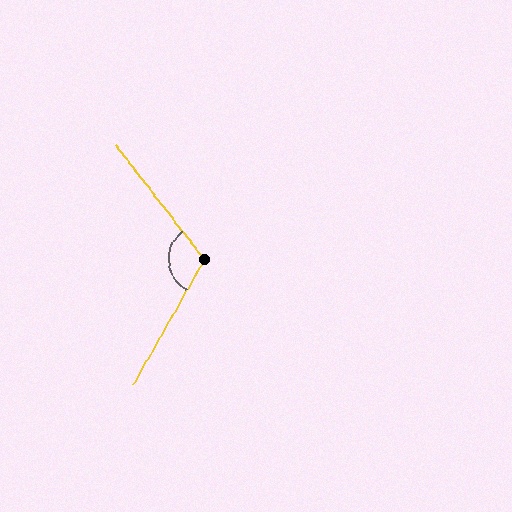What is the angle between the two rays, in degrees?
Approximately 112 degrees.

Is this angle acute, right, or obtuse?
It is obtuse.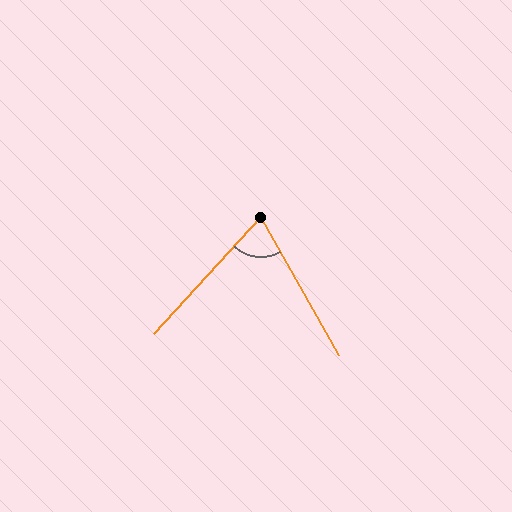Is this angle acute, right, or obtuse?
It is acute.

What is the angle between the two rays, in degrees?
Approximately 72 degrees.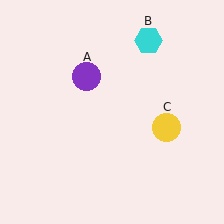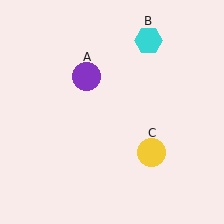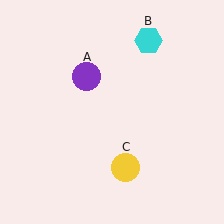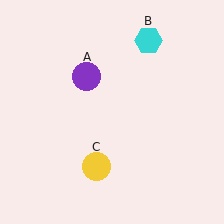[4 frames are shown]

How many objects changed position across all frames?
1 object changed position: yellow circle (object C).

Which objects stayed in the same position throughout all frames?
Purple circle (object A) and cyan hexagon (object B) remained stationary.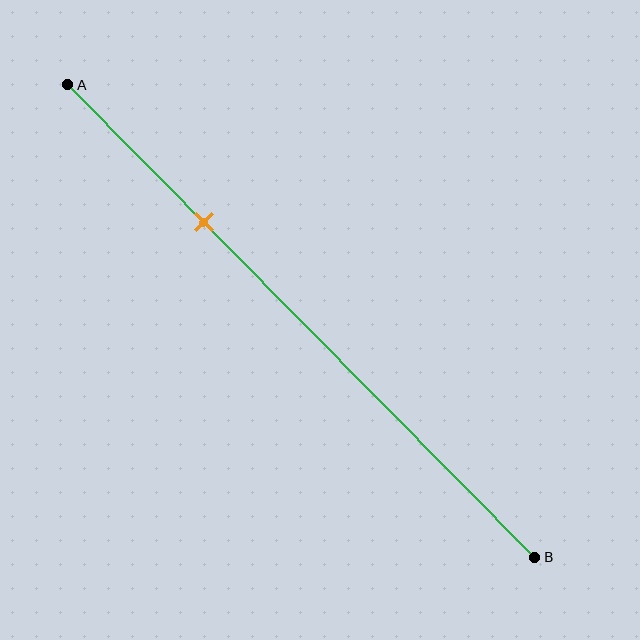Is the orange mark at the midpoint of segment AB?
No, the mark is at about 30% from A, not at the 50% midpoint.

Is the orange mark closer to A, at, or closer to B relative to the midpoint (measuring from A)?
The orange mark is closer to point A than the midpoint of segment AB.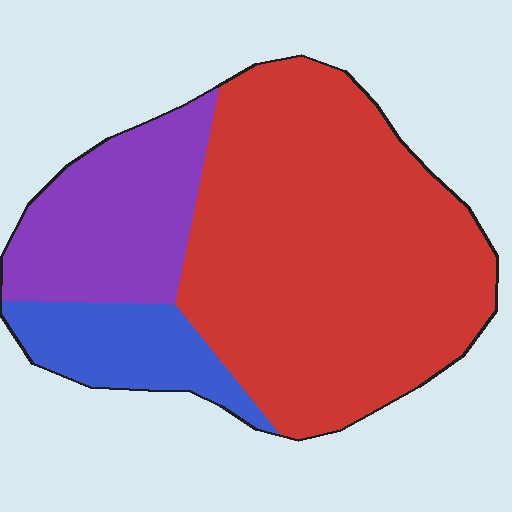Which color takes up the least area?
Blue, at roughly 15%.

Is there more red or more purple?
Red.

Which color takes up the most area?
Red, at roughly 65%.